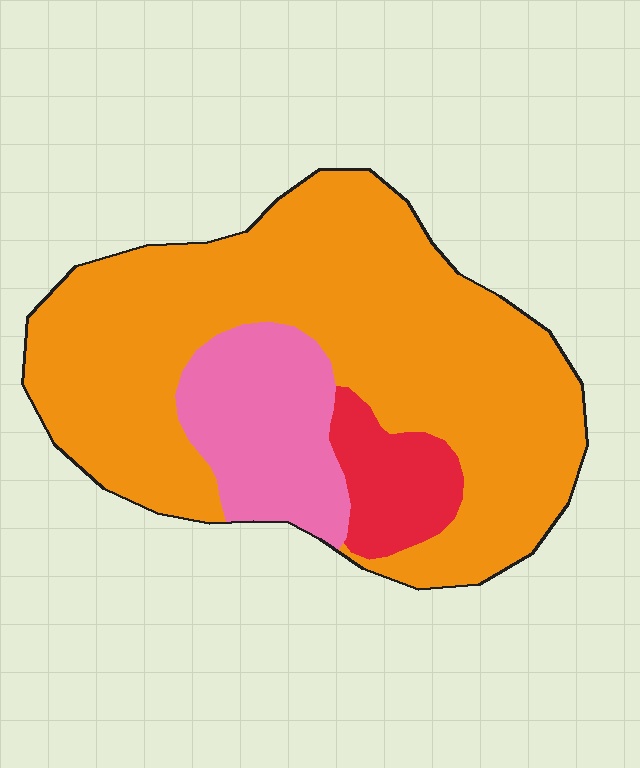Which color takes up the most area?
Orange, at roughly 75%.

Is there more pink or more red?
Pink.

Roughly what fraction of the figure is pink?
Pink covers roughly 20% of the figure.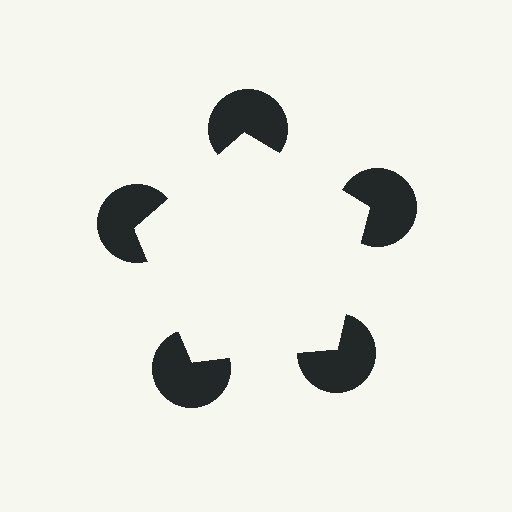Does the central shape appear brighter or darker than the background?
It typically appears slightly brighter than the background, even though no actual brightness change is drawn.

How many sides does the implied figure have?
5 sides.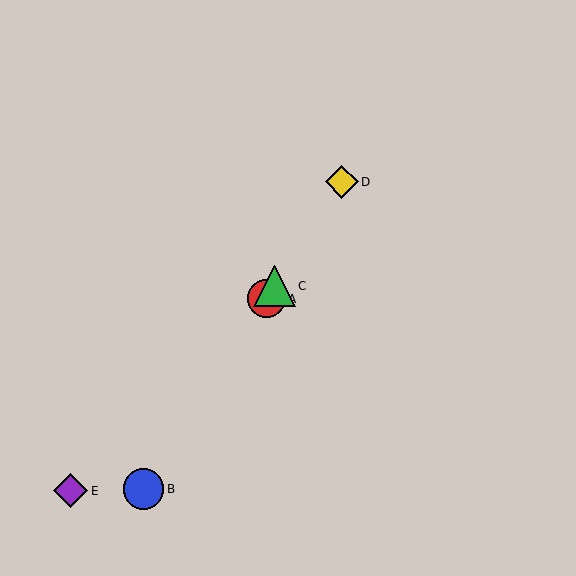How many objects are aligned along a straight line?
4 objects (A, B, C, D) are aligned along a straight line.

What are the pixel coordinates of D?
Object D is at (342, 182).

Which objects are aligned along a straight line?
Objects A, B, C, D are aligned along a straight line.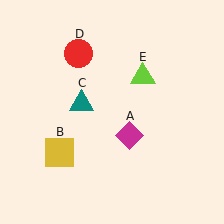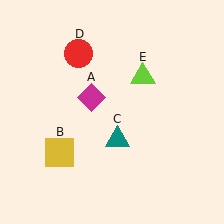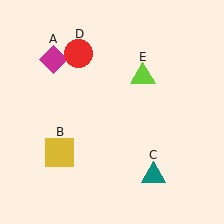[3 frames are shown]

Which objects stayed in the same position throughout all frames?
Yellow square (object B) and red circle (object D) and lime triangle (object E) remained stationary.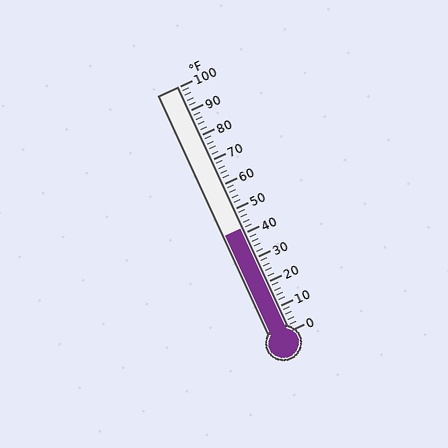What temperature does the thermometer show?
The thermometer shows approximately 42°F.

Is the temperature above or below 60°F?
The temperature is below 60°F.